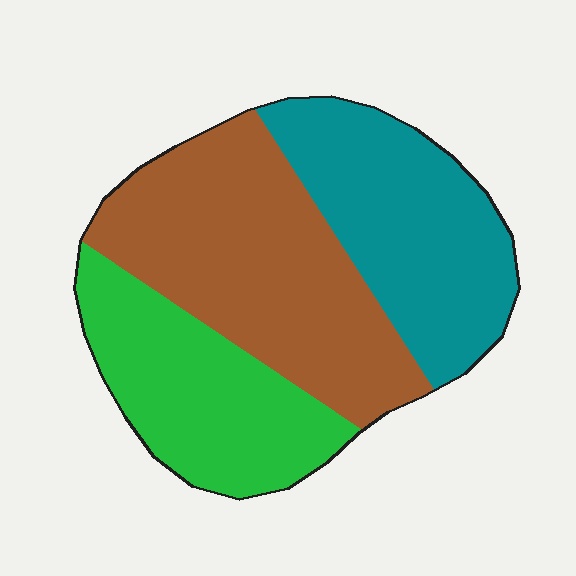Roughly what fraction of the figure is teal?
Teal takes up about one third (1/3) of the figure.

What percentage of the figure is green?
Green covers 28% of the figure.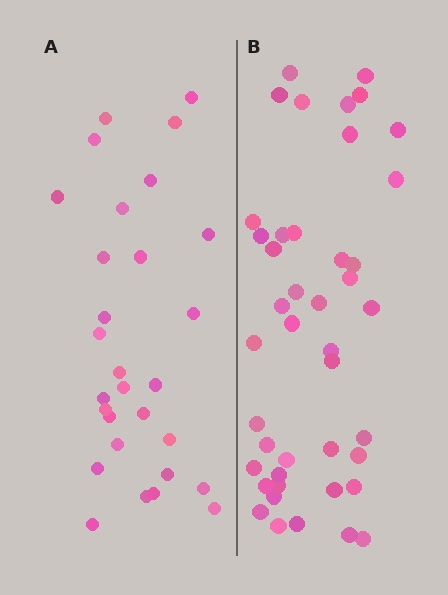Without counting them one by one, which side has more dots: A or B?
Region B (the right region) has more dots.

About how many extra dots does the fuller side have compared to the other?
Region B has approximately 15 more dots than region A.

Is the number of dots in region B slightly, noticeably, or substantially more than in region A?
Region B has substantially more. The ratio is roughly 1.5 to 1.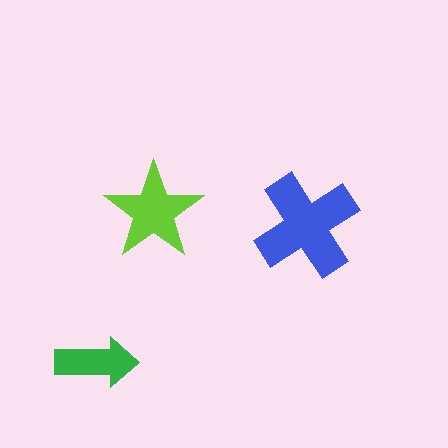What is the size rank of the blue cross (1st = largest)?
1st.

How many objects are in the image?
There are 3 objects in the image.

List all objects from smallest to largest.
The green arrow, the lime star, the blue cross.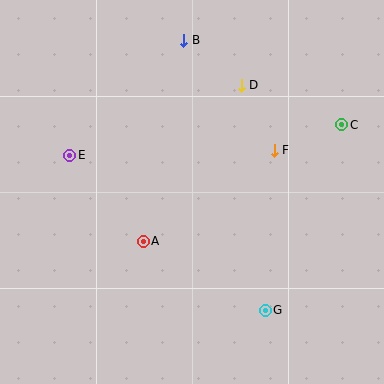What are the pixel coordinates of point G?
Point G is at (265, 310).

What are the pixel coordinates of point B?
Point B is at (184, 40).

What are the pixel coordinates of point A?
Point A is at (143, 241).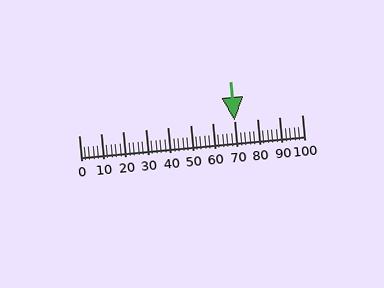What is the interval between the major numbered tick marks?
The major tick marks are spaced 10 units apart.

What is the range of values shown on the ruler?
The ruler shows values from 0 to 100.